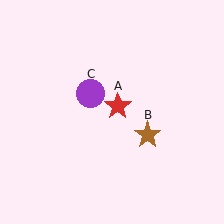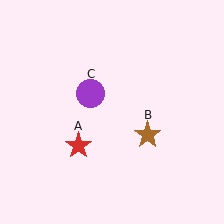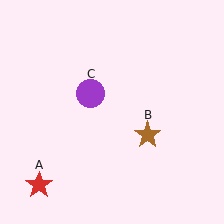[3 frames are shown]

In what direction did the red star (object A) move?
The red star (object A) moved down and to the left.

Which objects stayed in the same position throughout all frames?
Brown star (object B) and purple circle (object C) remained stationary.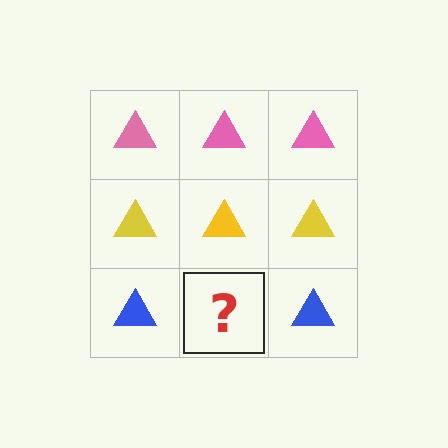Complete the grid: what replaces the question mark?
The question mark should be replaced with a blue triangle.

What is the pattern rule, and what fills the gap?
The rule is that each row has a consistent color. The gap should be filled with a blue triangle.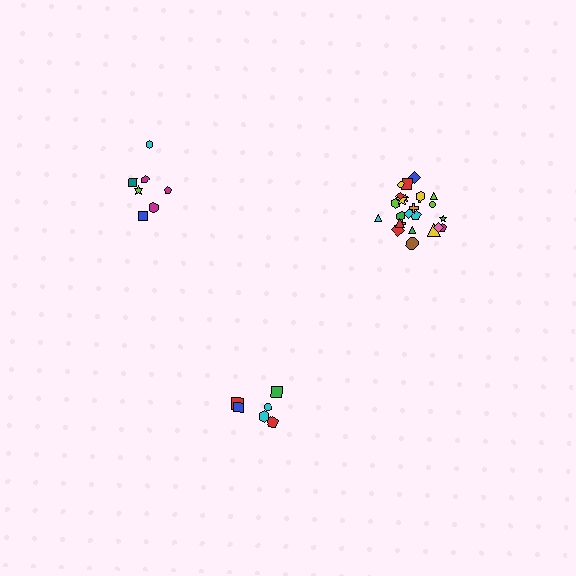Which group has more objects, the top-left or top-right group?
The top-right group.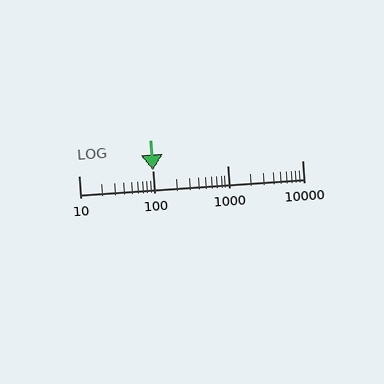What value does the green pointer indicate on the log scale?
The pointer indicates approximately 100.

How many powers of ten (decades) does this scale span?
The scale spans 3 decades, from 10 to 10000.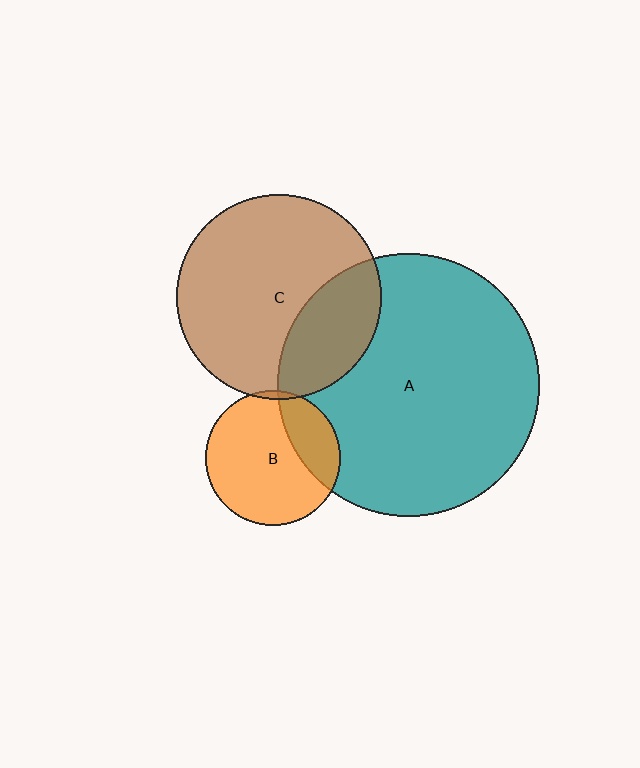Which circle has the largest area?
Circle A (teal).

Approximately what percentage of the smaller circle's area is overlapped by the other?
Approximately 25%.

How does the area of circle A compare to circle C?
Approximately 1.6 times.